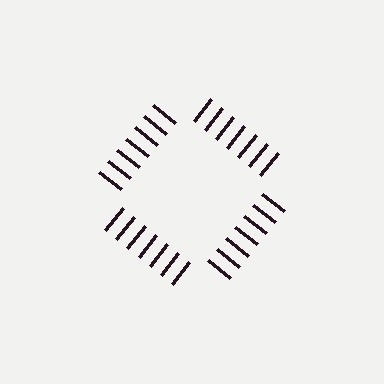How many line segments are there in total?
28 — 7 along each of the 4 edges.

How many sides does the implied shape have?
4 sides — the line-ends trace a square.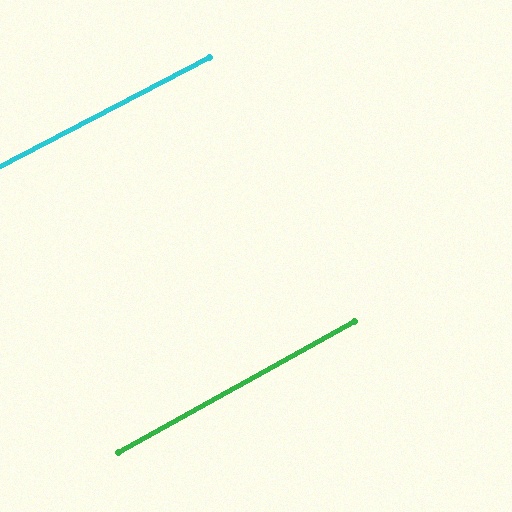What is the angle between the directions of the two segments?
Approximately 2 degrees.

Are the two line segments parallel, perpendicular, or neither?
Parallel — their directions differ by only 1.7°.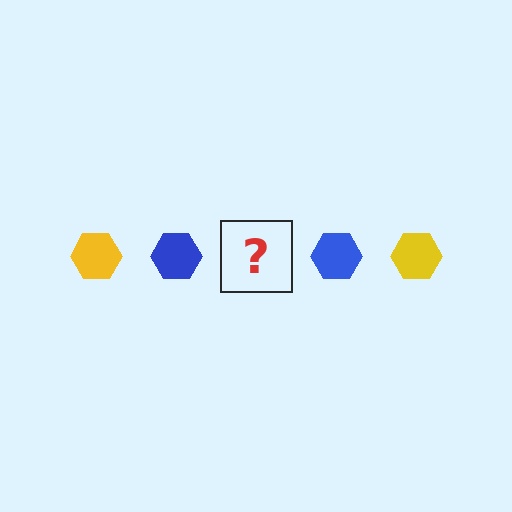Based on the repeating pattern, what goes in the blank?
The blank should be a yellow hexagon.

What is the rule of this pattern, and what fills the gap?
The rule is that the pattern cycles through yellow, blue hexagons. The gap should be filled with a yellow hexagon.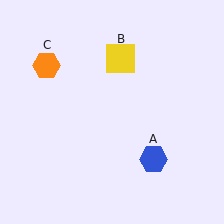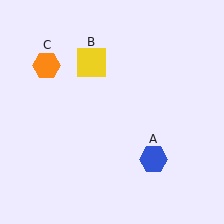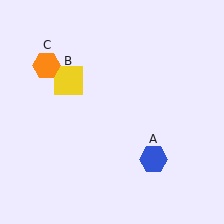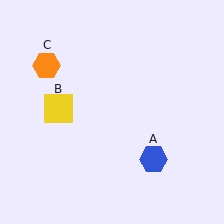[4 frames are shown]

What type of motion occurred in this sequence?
The yellow square (object B) rotated counterclockwise around the center of the scene.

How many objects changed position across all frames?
1 object changed position: yellow square (object B).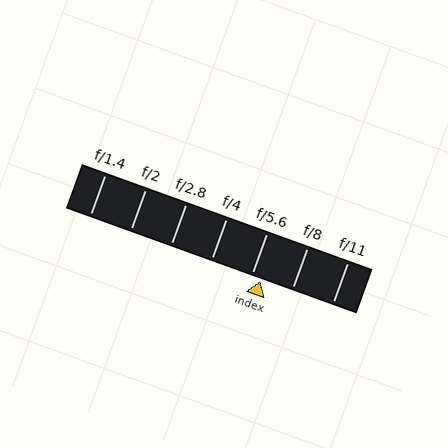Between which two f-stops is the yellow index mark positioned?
The index mark is between f/5.6 and f/8.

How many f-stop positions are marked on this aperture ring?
There are 7 f-stop positions marked.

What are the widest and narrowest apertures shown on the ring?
The widest aperture shown is f/1.4 and the narrowest is f/11.